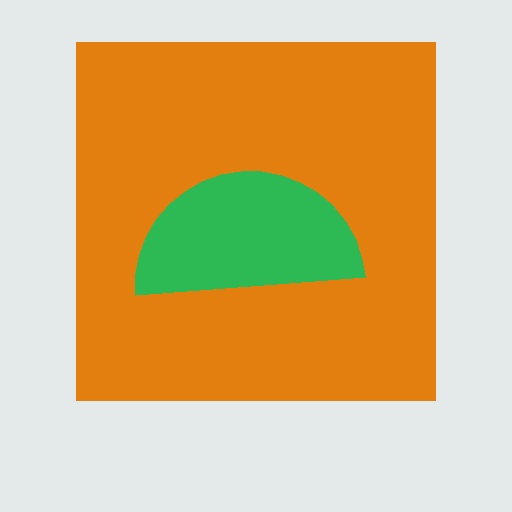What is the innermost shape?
The green semicircle.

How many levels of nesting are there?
2.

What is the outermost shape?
The orange square.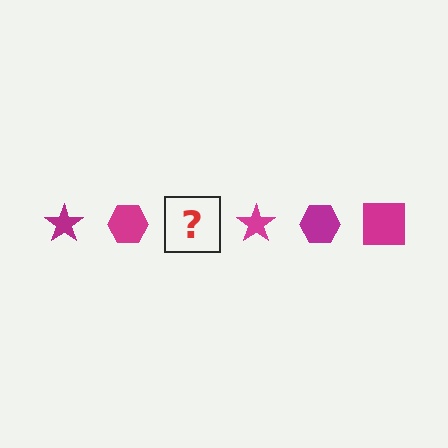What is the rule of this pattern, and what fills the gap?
The rule is that the pattern cycles through star, hexagon, square shapes in magenta. The gap should be filled with a magenta square.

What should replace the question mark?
The question mark should be replaced with a magenta square.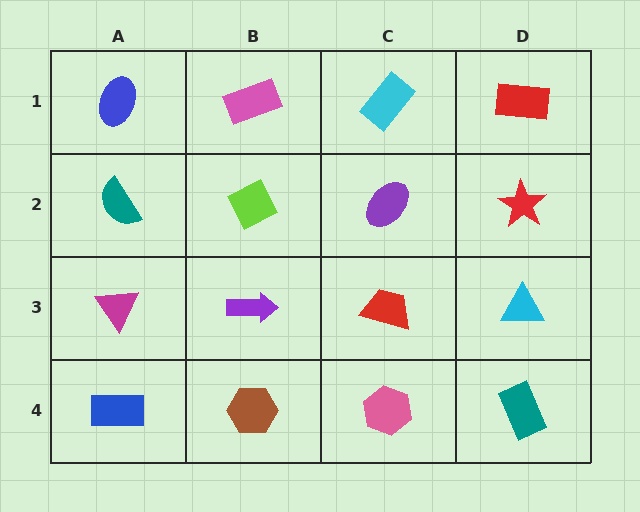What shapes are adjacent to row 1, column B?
A lime diamond (row 2, column B), a blue ellipse (row 1, column A), a cyan rectangle (row 1, column C).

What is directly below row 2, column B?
A purple arrow.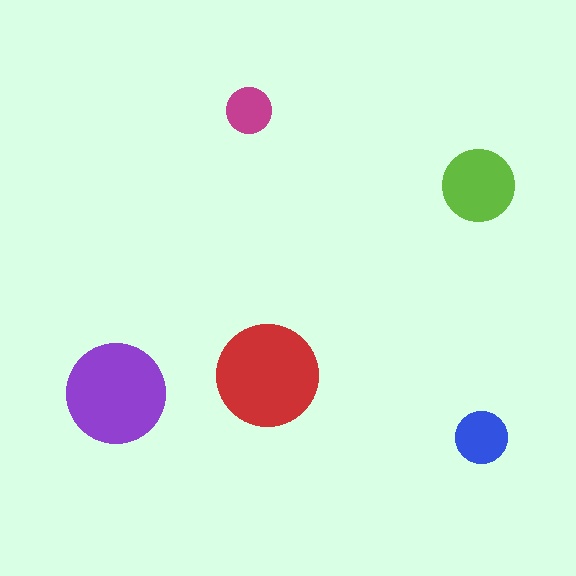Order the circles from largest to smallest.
the red one, the purple one, the lime one, the blue one, the magenta one.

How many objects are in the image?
There are 5 objects in the image.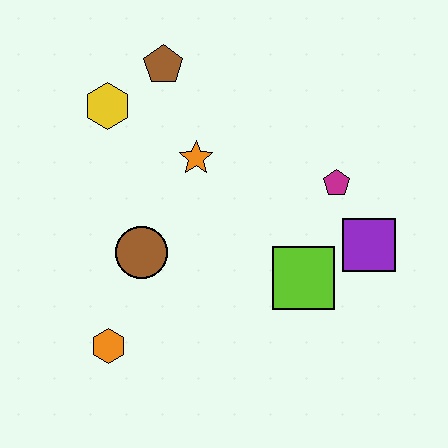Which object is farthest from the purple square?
The yellow hexagon is farthest from the purple square.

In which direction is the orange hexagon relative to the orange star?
The orange hexagon is below the orange star.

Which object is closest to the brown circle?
The orange hexagon is closest to the brown circle.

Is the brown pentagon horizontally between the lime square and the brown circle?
Yes